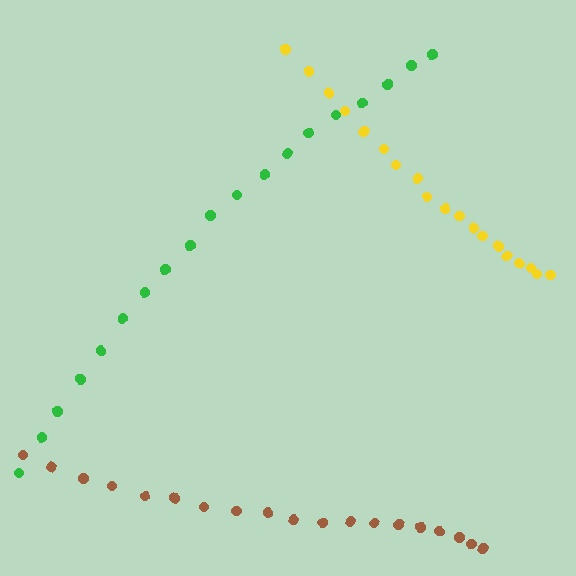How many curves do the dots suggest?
There are 3 distinct paths.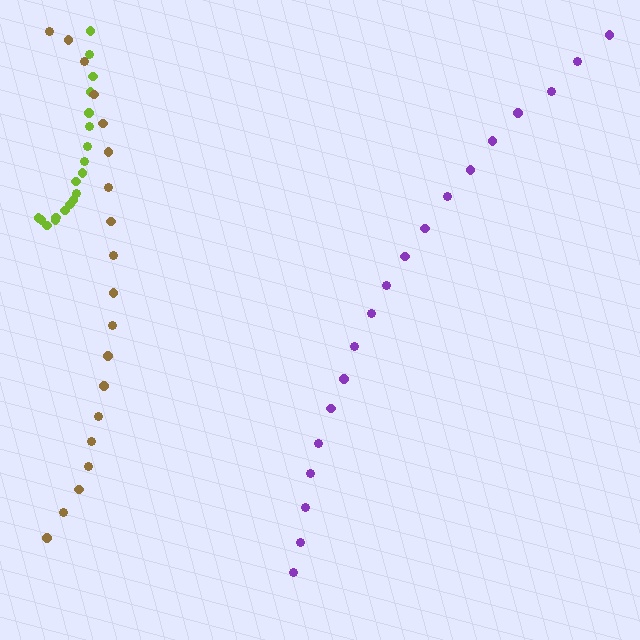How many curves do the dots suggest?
There are 3 distinct paths.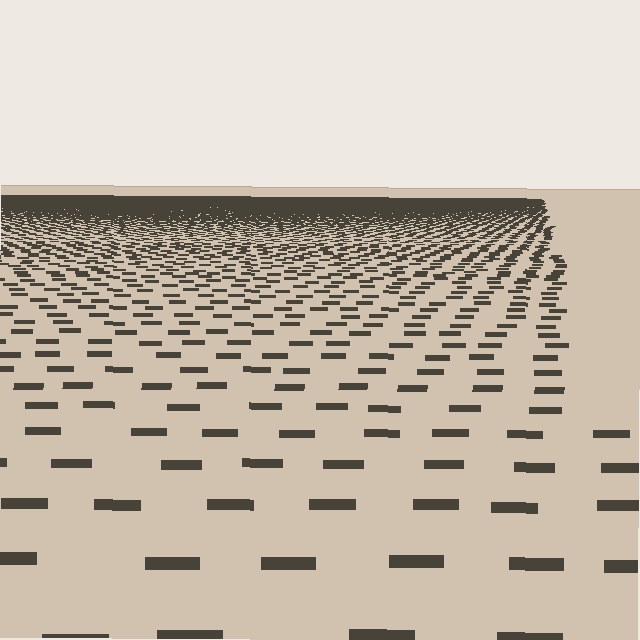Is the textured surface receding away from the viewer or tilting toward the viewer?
The surface is receding away from the viewer. Texture elements get smaller and denser toward the top.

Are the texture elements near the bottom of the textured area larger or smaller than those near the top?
Larger. Near the bottom, elements are closer to the viewer and appear at a bigger on-screen size.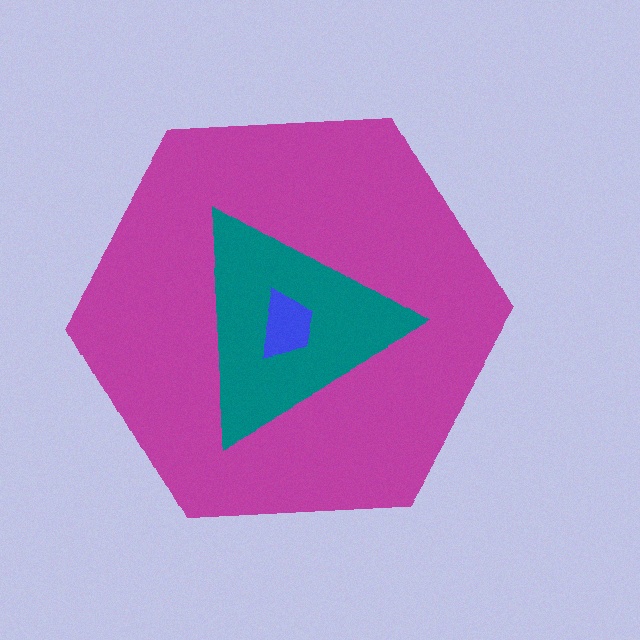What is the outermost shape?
The magenta hexagon.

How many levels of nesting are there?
3.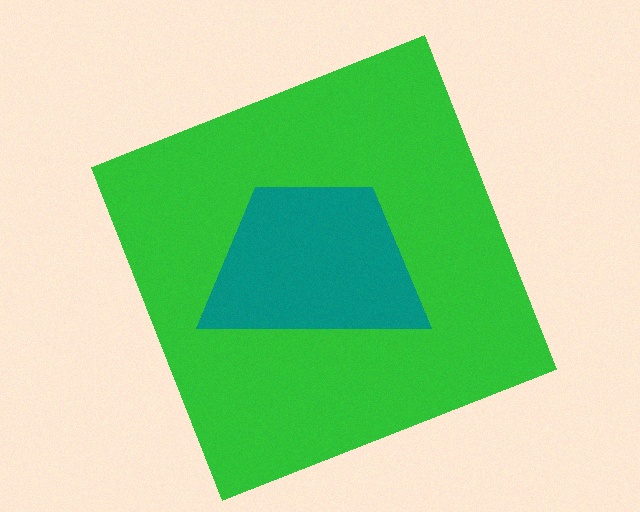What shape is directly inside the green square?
The teal trapezoid.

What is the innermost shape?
The teal trapezoid.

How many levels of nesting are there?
2.